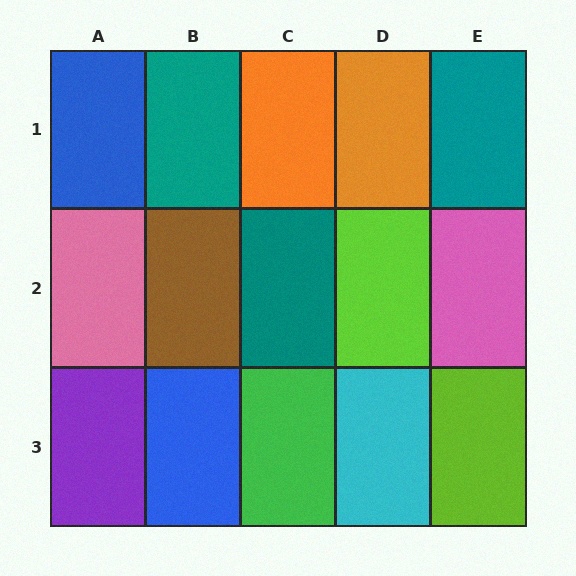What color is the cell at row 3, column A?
Purple.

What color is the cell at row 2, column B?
Brown.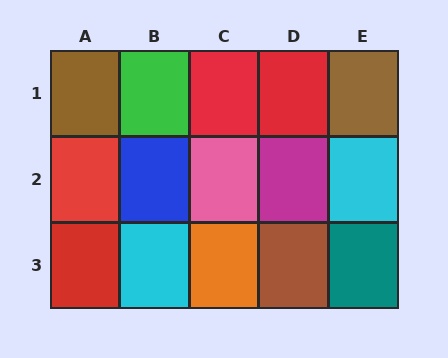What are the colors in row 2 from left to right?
Red, blue, pink, magenta, cyan.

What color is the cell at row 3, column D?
Brown.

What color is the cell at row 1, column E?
Brown.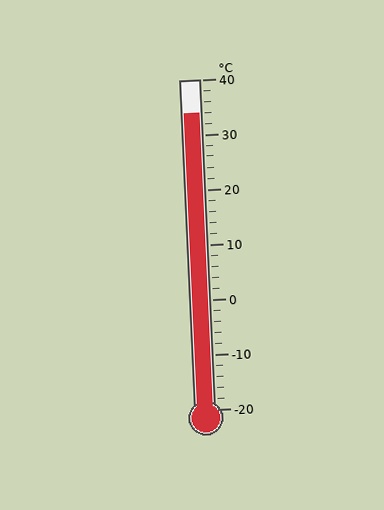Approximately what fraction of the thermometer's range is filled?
The thermometer is filled to approximately 90% of its range.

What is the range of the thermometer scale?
The thermometer scale ranges from -20°C to 40°C.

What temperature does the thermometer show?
The thermometer shows approximately 34°C.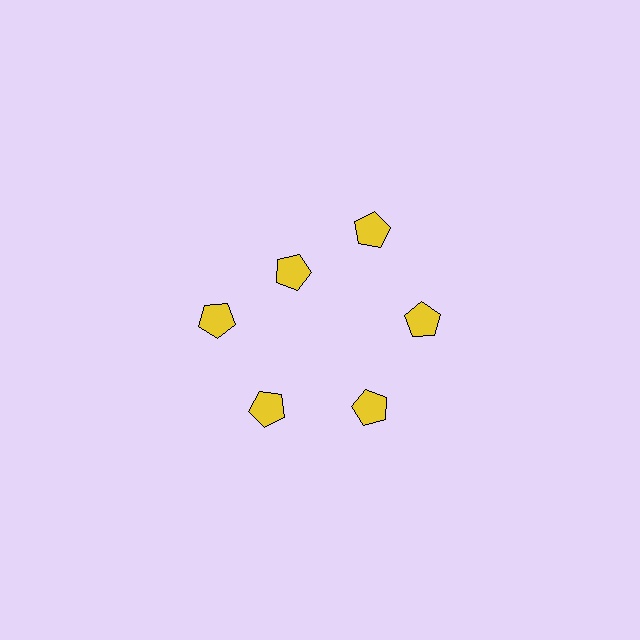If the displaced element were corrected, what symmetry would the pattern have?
It would have 6-fold rotational symmetry — the pattern would map onto itself every 60 degrees.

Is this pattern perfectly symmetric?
No. The 6 yellow pentagons are arranged in a ring, but one element near the 11 o'clock position is pulled inward toward the center, breaking the 6-fold rotational symmetry.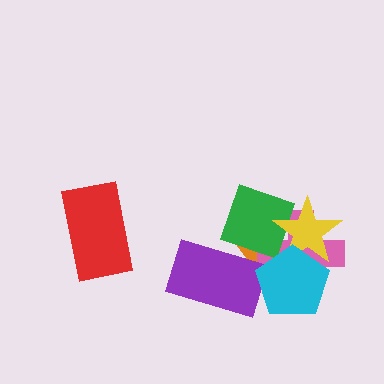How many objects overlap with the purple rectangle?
1 object overlaps with the purple rectangle.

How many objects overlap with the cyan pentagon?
3 objects overlap with the cyan pentagon.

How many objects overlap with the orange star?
5 objects overlap with the orange star.